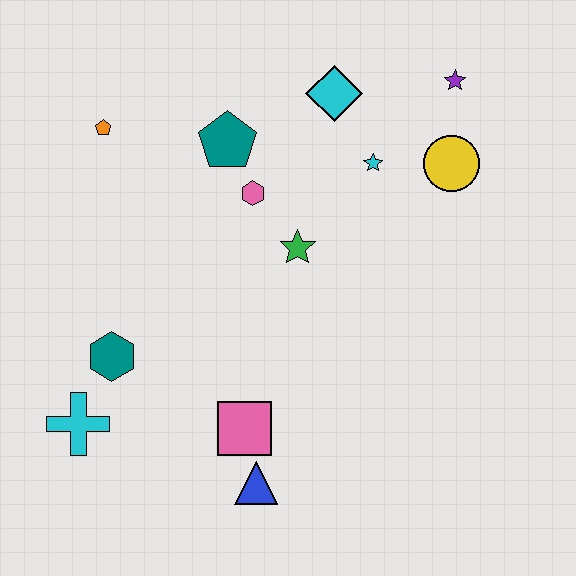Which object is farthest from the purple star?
The cyan cross is farthest from the purple star.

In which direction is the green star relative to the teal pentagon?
The green star is below the teal pentagon.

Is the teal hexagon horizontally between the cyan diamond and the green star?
No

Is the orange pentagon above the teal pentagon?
Yes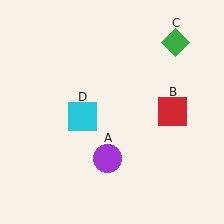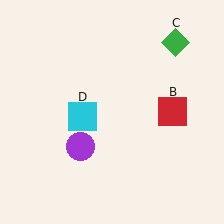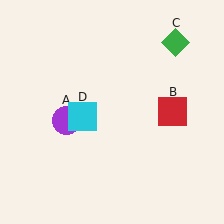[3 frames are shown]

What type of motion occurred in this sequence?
The purple circle (object A) rotated clockwise around the center of the scene.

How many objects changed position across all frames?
1 object changed position: purple circle (object A).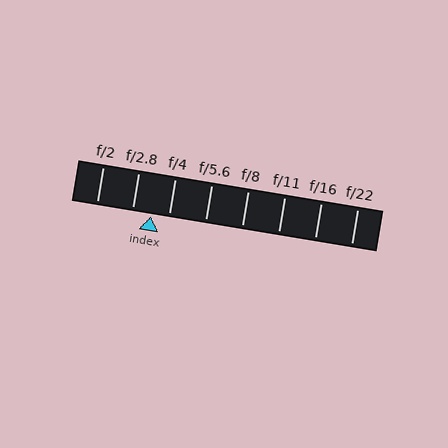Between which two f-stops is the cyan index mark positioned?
The index mark is between f/2.8 and f/4.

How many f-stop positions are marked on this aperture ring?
There are 8 f-stop positions marked.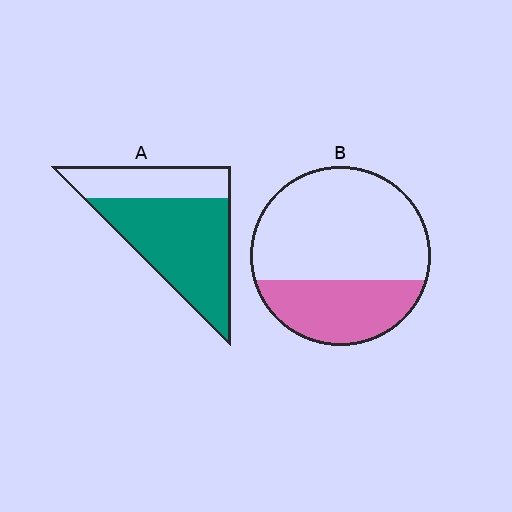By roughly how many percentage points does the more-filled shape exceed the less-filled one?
By roughly 35 percentage points (A over B).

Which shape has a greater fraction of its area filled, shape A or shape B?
Shape A.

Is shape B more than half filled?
No.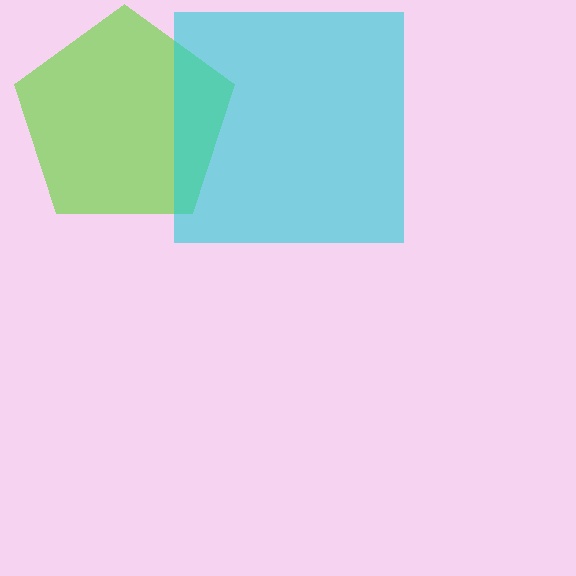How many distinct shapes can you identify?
There are 2 distinct shapes: a lime pentagon, a cyan square.